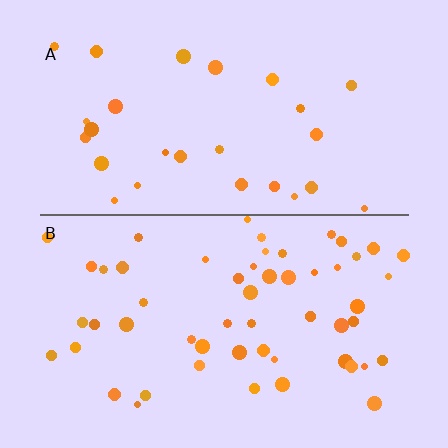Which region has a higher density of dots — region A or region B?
B (the bottom).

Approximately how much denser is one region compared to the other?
Approximately 2.0× — region B over region A.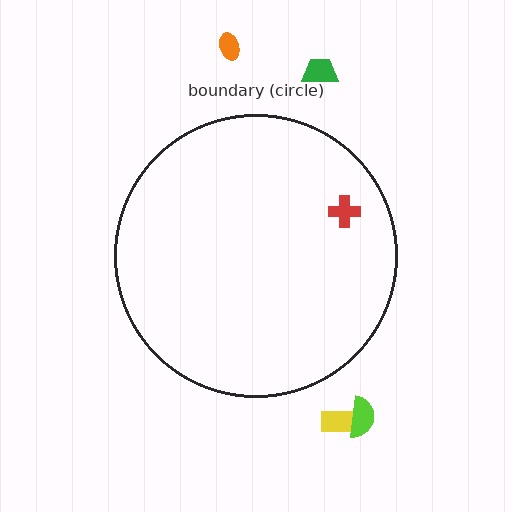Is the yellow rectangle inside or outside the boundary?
Outside.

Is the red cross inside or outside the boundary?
Inside.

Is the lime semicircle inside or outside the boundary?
Outside.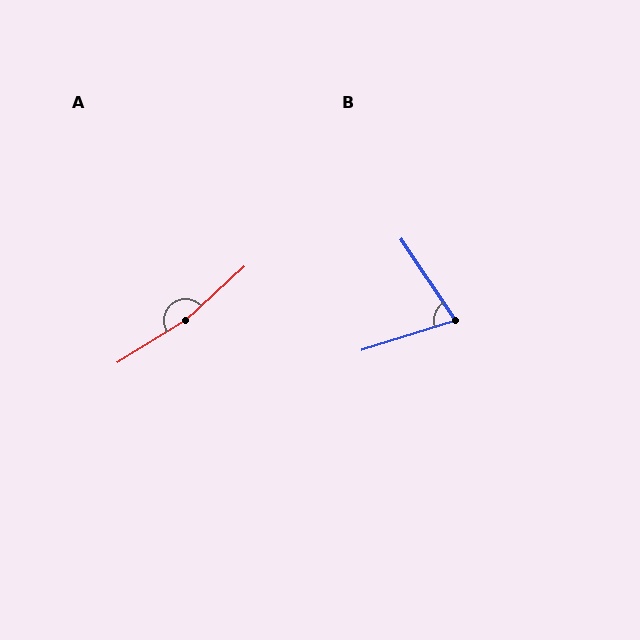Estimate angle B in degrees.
Approximately 74 degrees.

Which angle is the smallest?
B, at approximately 74 degrees.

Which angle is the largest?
A, at approximately 169 degrees.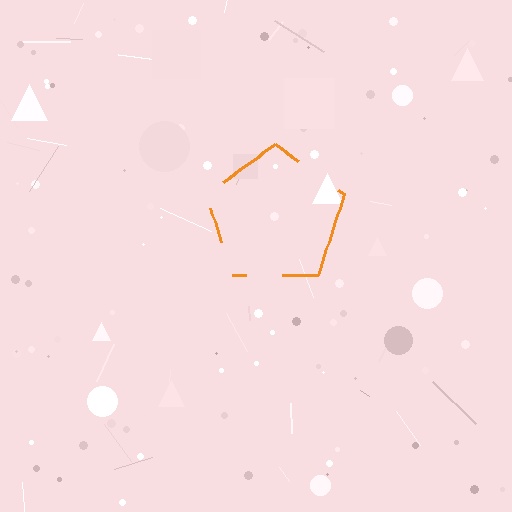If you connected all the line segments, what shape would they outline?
They would outline a pentagon.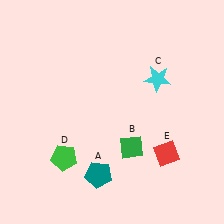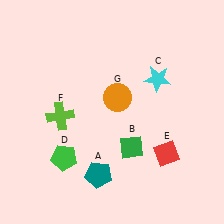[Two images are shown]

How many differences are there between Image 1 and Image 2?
There are 2 differences between the two images.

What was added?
A lime cross (F), an orange circle (G) were added in Image 2.